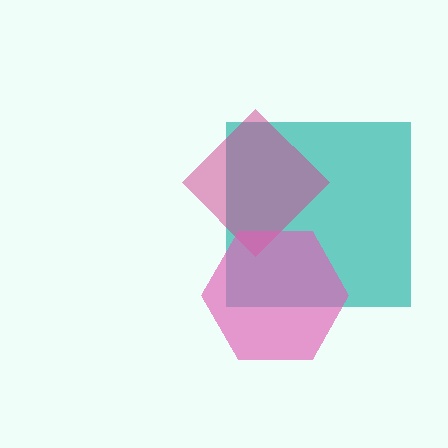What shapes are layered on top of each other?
The layered shapes are: a teal square, a magenta diamond, a pink hexagon.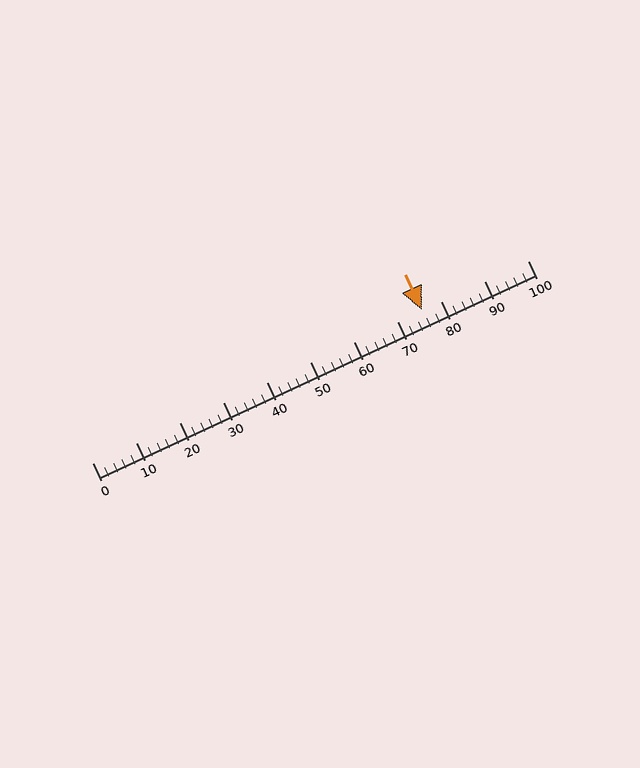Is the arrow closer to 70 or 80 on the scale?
The arrow is closer to 80.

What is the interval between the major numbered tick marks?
The major tick marks are spaced 10 units apart.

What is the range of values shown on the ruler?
The ruler shows values from 0 to 100.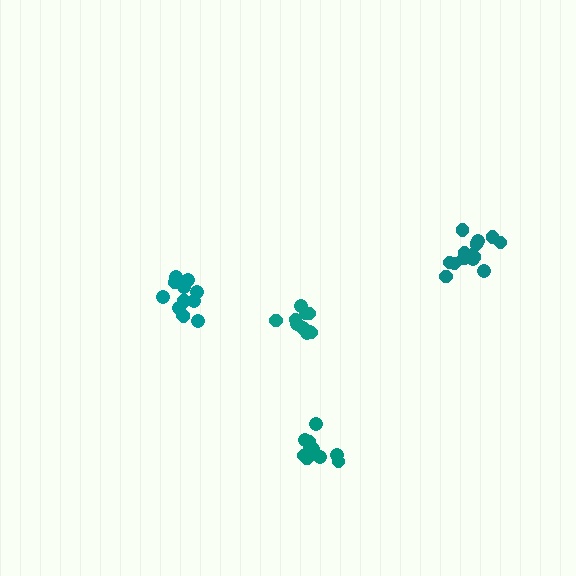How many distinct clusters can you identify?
There are 4 distinct clusters.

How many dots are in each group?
Group 1: 10 dots, Group 2: 14 dots, Group 3: 14 dots, Group 4: 10 dots (48 total).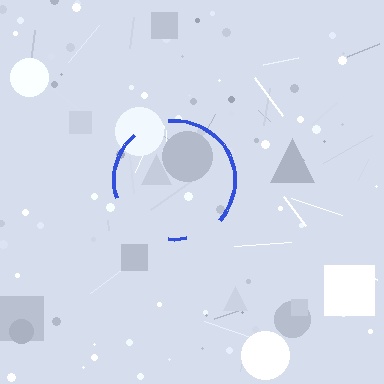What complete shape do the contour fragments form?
The contour fragments form a circle.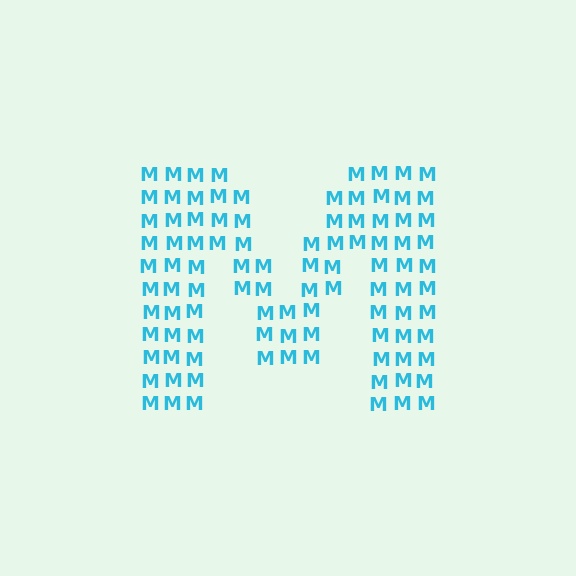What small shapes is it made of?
It is made of small letter M's.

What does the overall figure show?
The overall figure shows the letter M.